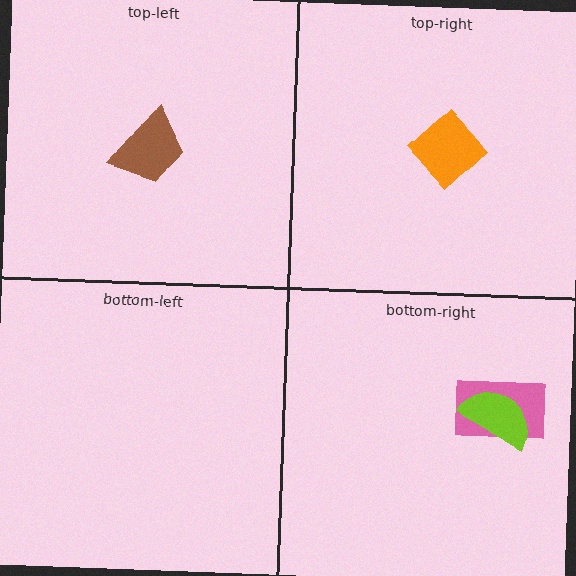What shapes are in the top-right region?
The orange diamond.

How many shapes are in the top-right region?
1.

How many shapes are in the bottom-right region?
2.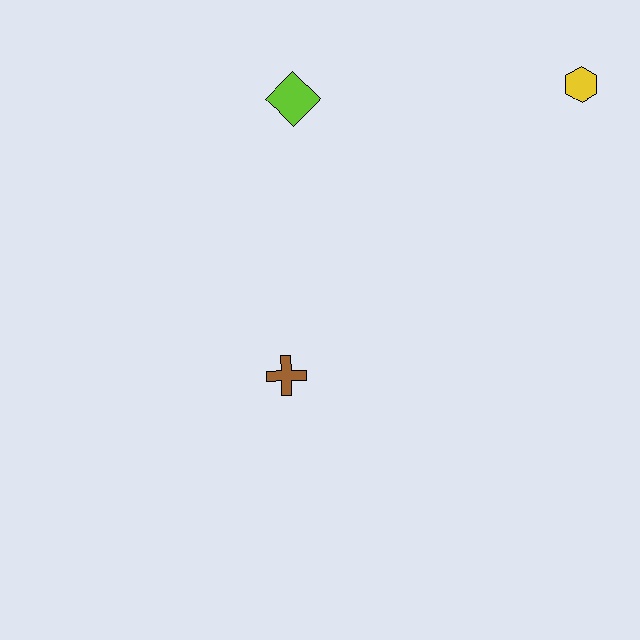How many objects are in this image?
There are 3 objects.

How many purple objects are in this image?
There are no purple objects.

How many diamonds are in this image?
There is 1 diamond.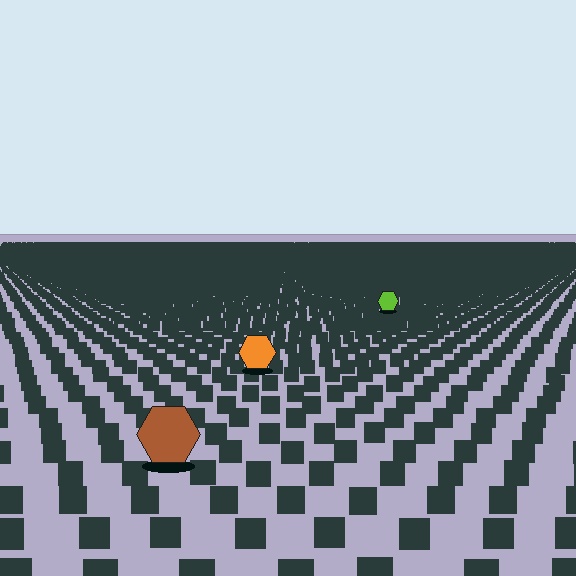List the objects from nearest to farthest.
From nearest to farthest: the brown hexagon, the orange hexagon, the lime hexagon.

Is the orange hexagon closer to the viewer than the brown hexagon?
No. The brown hexagon is closer — you can tell from the texture gradient: the ground texture is coarser near it.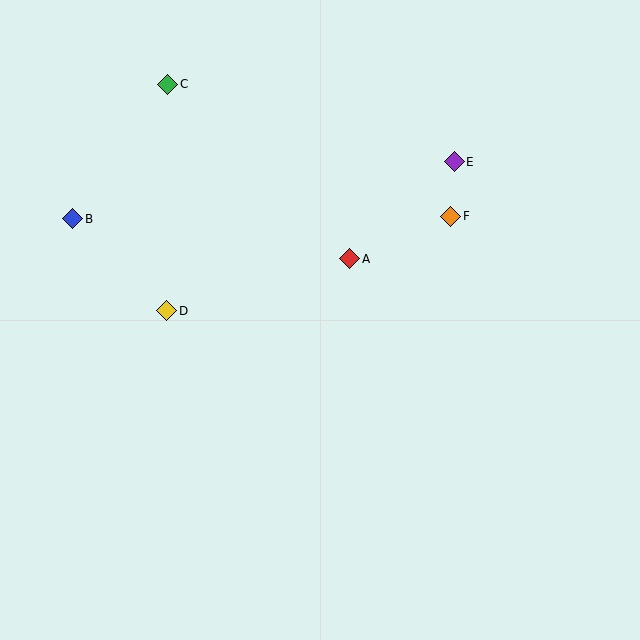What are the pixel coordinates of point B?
Point B is at (73, 219).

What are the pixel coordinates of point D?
Point D is at (167, 311).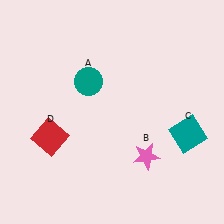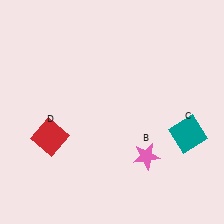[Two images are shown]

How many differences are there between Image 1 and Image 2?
There is 1 difference between the two images.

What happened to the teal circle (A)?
The teal circle (A) was removed in Image 2. It was in the top-left area of Image 1.